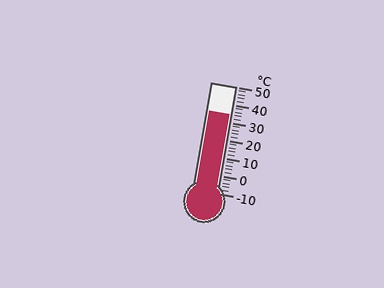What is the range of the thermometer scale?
The thermometer scale ranges from -10°C to 50°C.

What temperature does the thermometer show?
The thermometer shows approximately 34°C.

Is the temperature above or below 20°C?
The temperature is above 20°C.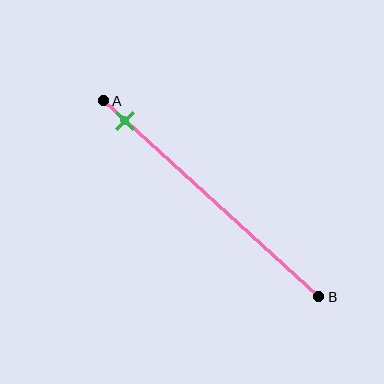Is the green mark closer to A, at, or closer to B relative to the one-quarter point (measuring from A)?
The green mark is closer to point A than the one-quarter point of segment AB.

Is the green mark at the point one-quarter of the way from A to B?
No, the mark is at about 10% from A, not at the 25% one-quarter point.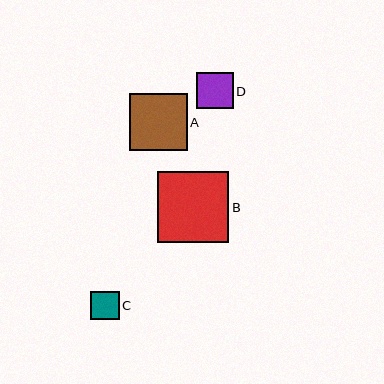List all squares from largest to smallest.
From largest to smallest: B, A, D, C.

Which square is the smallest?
Square C is the smallest with a size of approximately 28 pixels.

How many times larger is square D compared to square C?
Square D is approximately 1.3 times the size of square C.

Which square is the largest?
Square B is the largest with a size of approximately 71 pixels.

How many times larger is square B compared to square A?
Square B is approximately 1.2 times the size of square A.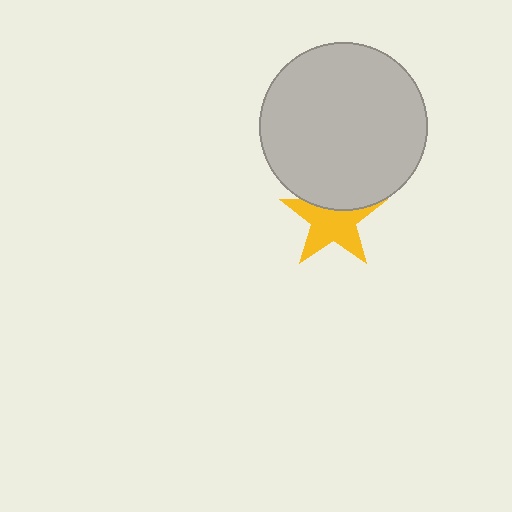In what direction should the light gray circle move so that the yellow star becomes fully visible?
The light gray circle should move up. That is the shortest direction to clear the overlap and leave the yellow star fully visible.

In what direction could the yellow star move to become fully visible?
The yellow star could move down. That would shift it out from behind the light gray circle entirely.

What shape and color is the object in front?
The object in front is a light gray circle.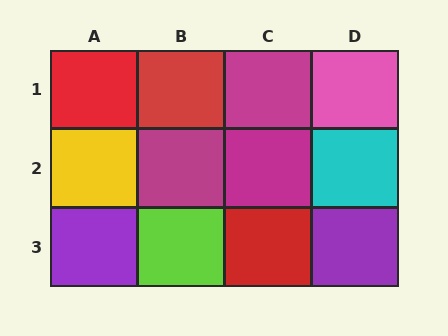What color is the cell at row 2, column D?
Cyan.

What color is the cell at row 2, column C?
Magenta.